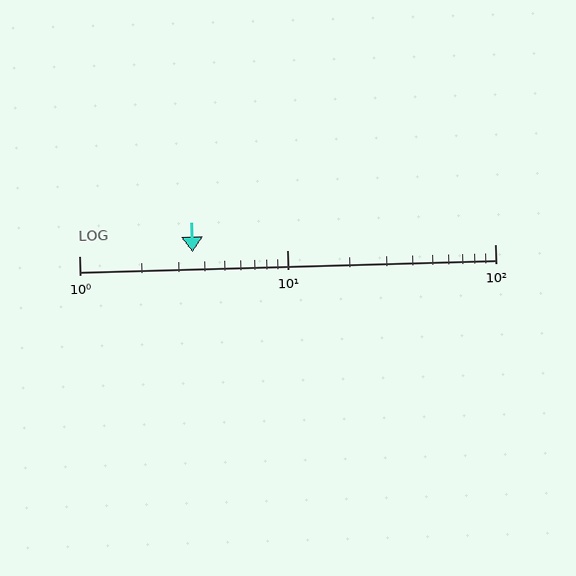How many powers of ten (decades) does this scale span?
The scale spans 2 decades, from 1 to 100.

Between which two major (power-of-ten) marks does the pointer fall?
The pointer is between 1 and 10.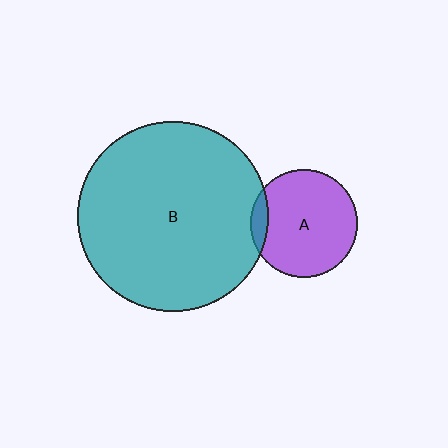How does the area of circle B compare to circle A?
Approximately 3.1 times.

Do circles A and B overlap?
Yes.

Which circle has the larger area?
Circle B (teal).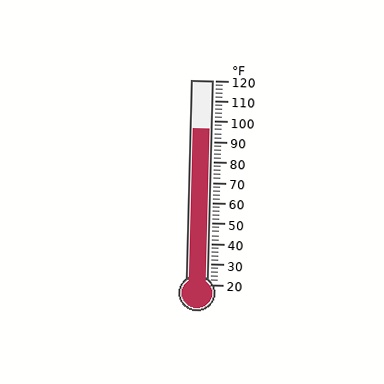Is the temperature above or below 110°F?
The temperature is below 110°F.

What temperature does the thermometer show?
The thermometer shows approximately 96°F.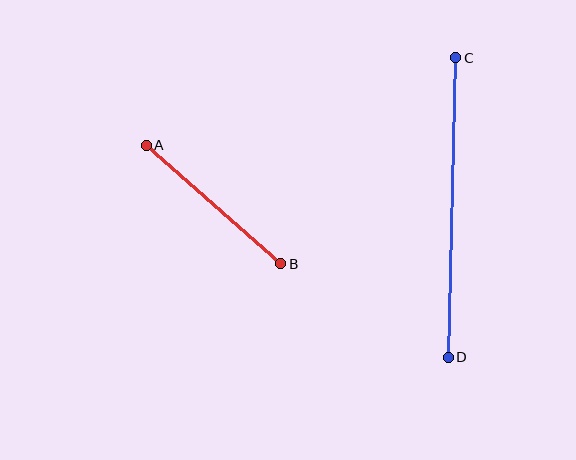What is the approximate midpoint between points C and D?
The midpoint is at approximately (452, 208) pixels.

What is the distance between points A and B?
The distance is approximately 179 pixels.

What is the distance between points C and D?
The distance is approximately 300 pixels.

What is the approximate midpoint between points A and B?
The midpoint is at approximately (214, 205) pixels.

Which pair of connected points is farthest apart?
Points C and D are farthest apart.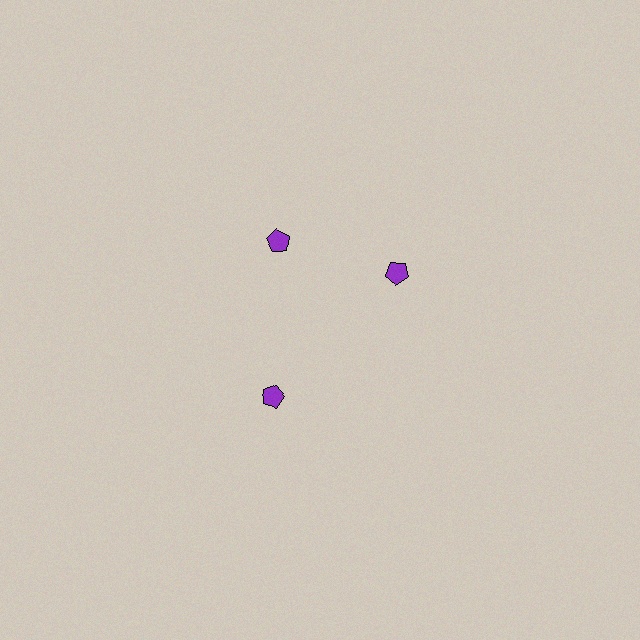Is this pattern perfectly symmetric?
No. The 3 purple pentagons are arranged in a ring, but one element near the 3 o'clock position is rotated out of alignment along the ring, breaking the 3-fold rotational symmetry.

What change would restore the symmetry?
The symmetry would be restored by rotating it back into even spacing with its neighbors so that all 3 pentagons sit at equal angles and equal distance from the center.